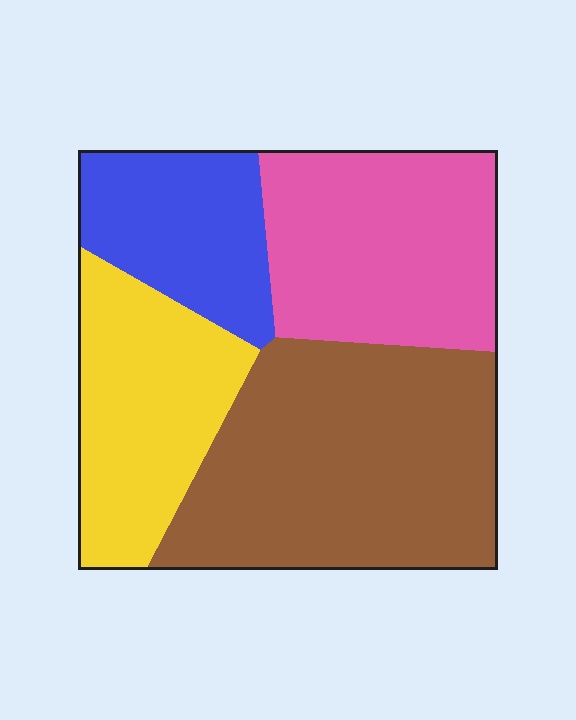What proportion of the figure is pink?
Pink takes up about one quarter (1/4) of the figure.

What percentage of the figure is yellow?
Yellow takes up about one fifth (1/5) of the figure.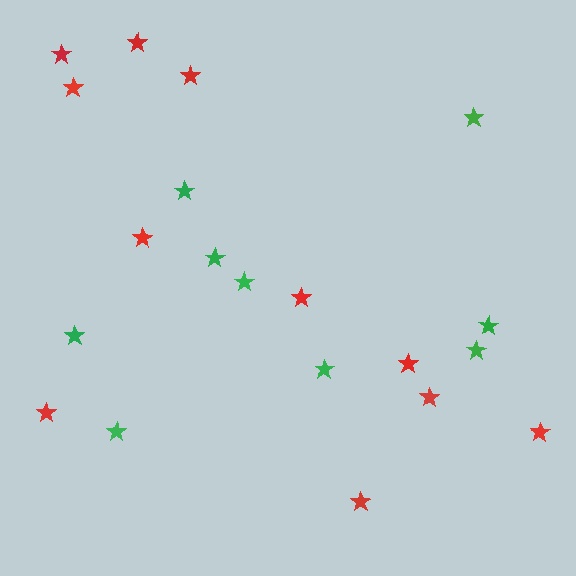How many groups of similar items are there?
There are 2 groups: one group of red stars (11) and one group of green stars (9).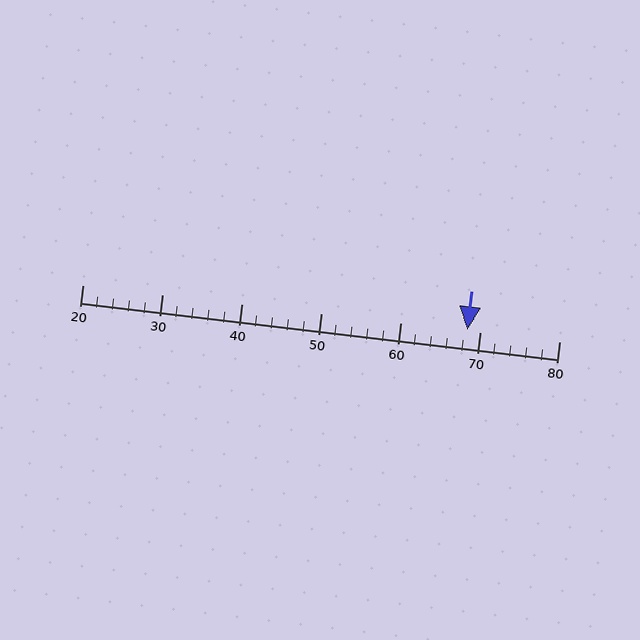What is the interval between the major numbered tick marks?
The major tick marks are spaced 10 units apart.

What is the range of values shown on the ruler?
The ruler shows values from 20 to 80.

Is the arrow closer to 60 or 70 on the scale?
The arrow is closer to 70.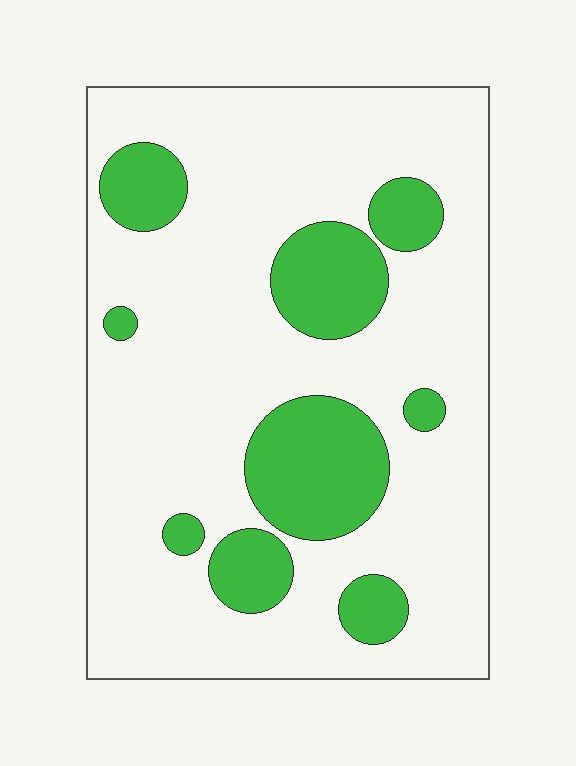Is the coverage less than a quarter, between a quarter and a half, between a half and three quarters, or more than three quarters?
Less than a quarter.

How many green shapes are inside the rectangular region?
9.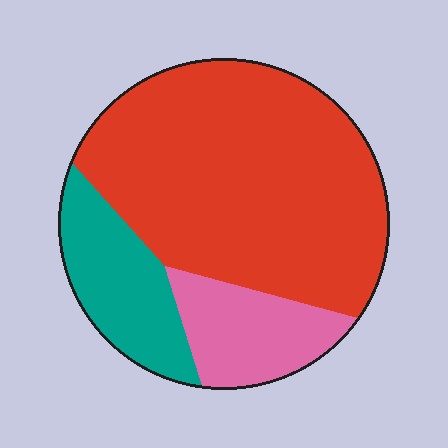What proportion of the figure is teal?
Teal takes up between a sixth and a third of the figure.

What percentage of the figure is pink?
Pink covers roughly 15% of the figure.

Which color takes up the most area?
Red, at roughly 65%.